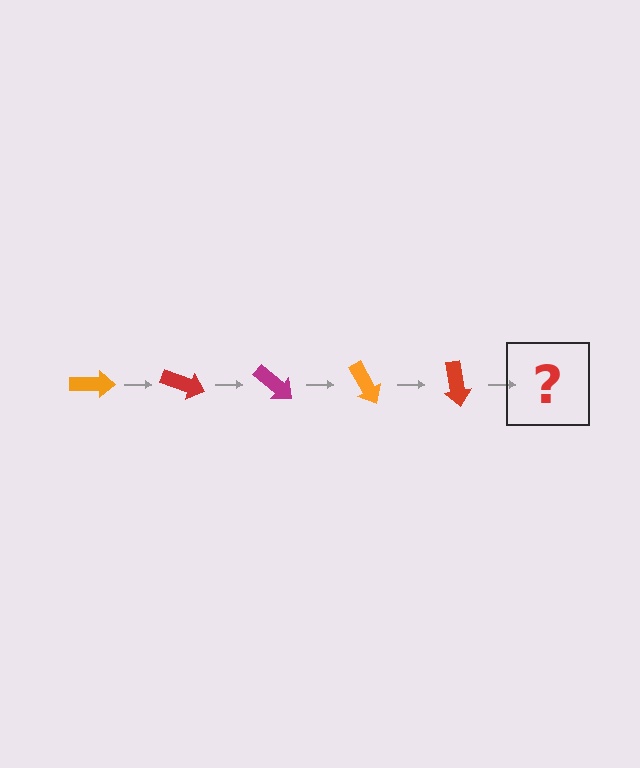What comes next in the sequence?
The next element should be a magenta arrow, rotated 100 degrees from the start.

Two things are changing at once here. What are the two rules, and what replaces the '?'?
The two rules are that it rotates 20 degrees each step and the color cycles through orange, red, and magenta. The '?' should be a magenta arrow, rotated 100 degrees from the start.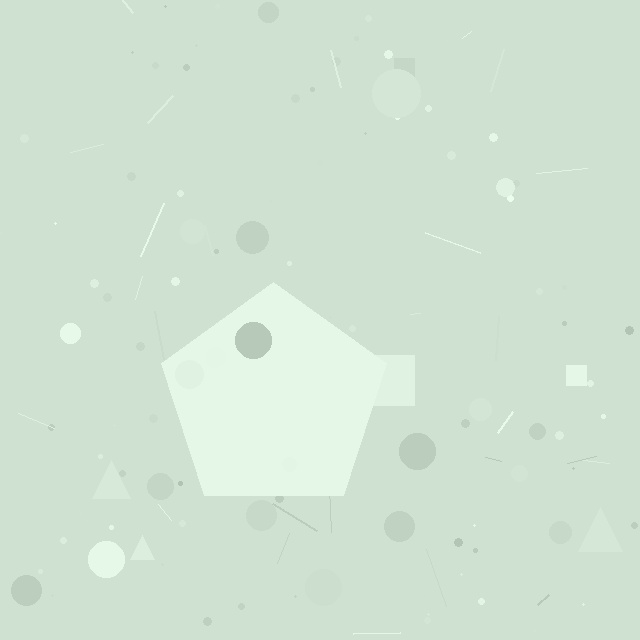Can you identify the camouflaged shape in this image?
The camouflaged shape is a pentagon.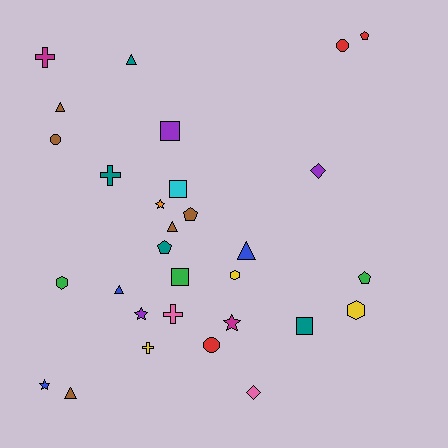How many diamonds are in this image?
There are 2 diamonds.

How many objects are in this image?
There are 30 objects.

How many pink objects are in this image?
There are 2 pink objects.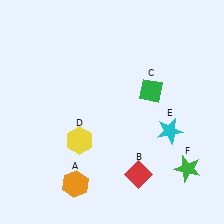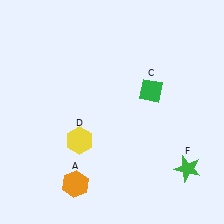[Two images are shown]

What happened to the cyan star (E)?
The cyan star (E) was removed in Image 2. It was in the bottom-right area of Image 1.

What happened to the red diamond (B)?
The red diamond (B) was removed in Image 2. It was in the bottom-right area of Image 1.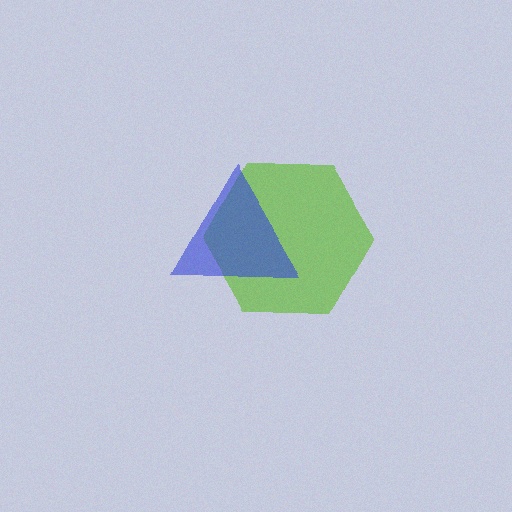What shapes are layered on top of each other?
The layered shapes are: a lime hexagon, a blue triangle.